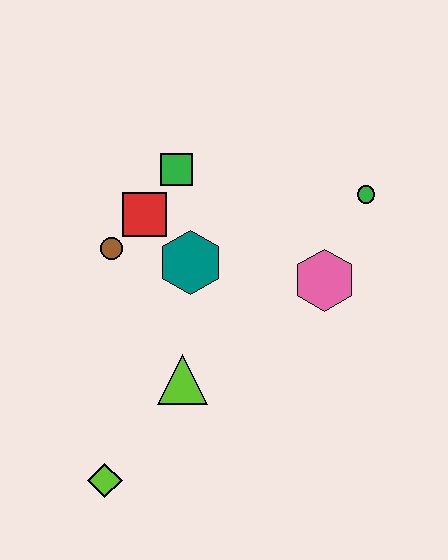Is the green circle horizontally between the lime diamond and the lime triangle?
No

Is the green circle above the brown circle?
Yes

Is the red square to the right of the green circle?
No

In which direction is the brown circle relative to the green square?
The brown circle is below the green square.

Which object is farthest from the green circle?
The lime diamond is farthest from the green circle.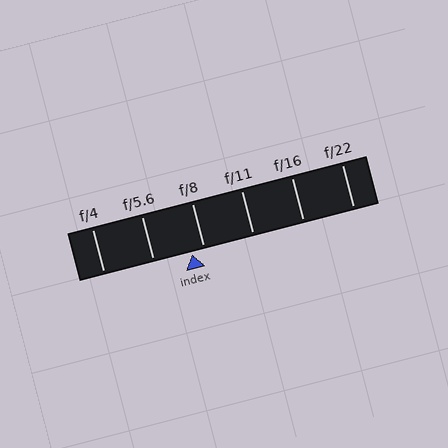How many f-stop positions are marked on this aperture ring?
There are 6 f-stop positions marked.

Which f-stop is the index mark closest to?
The index mark is closest to f/8.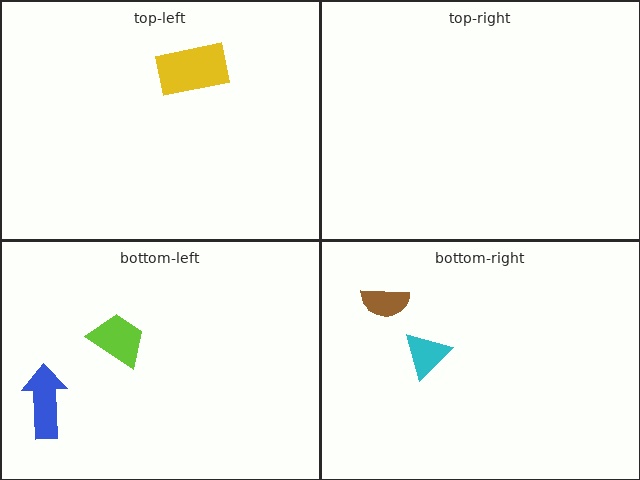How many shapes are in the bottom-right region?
2.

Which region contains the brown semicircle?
The bottom-right region.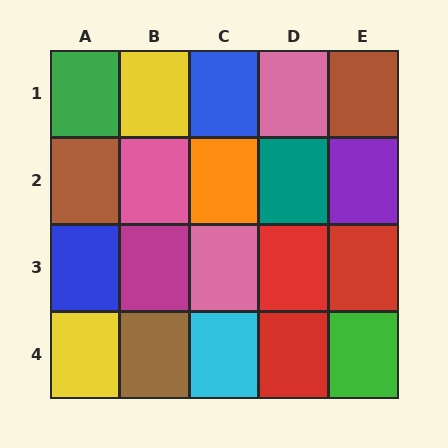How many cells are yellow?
2 cells are yellow.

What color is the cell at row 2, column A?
Brown.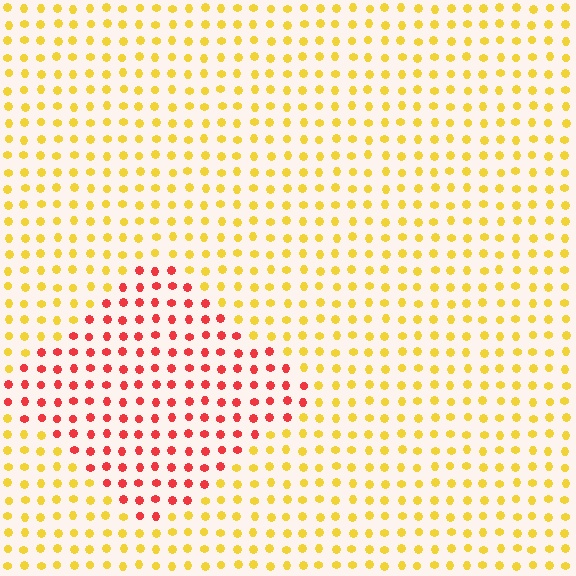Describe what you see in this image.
The image is filled with small yellow elements in a uniform arrangement. A diamond-shaped region is visible where the elements are tinted to a slightly different hue, forming a subtle color boundary.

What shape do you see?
I see a diamond.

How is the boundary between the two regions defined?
The boundary is defined purely by a slight shift in hue (about 54 degrees). Spacing, size, and orientation are identical on both sides.